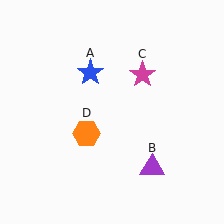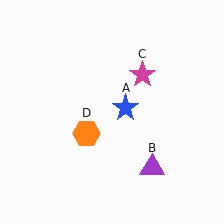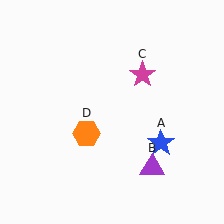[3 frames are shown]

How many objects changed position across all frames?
1 object changed position: blue star (object A).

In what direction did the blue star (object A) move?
The blue star (object A) moved down and to the right.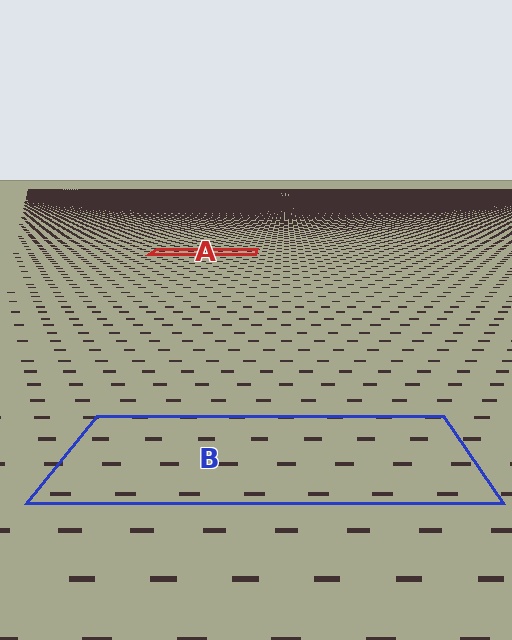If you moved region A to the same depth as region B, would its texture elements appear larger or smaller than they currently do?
They would appear larger. At a closer depth, the same texture elements are projected at a bigger on-screen size.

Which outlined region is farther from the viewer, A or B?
Region A is farther from the viewer — the texture elements inside it appear smaller and more densely packed.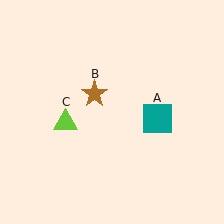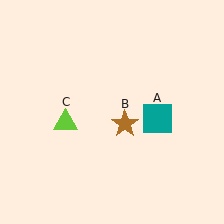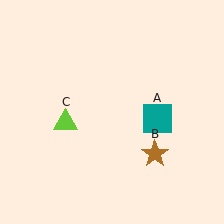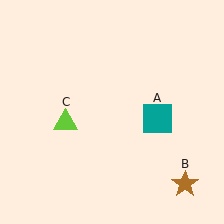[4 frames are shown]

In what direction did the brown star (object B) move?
The brown star (object B) moved down and to the right.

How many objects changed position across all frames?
1 object changed position: brown star (object B).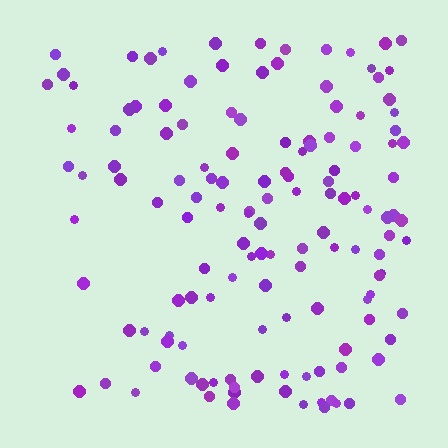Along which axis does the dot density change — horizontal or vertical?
Horizontal.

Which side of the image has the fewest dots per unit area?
The left.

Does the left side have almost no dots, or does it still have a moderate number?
Still a moderate number, just noticeably fewer than the right.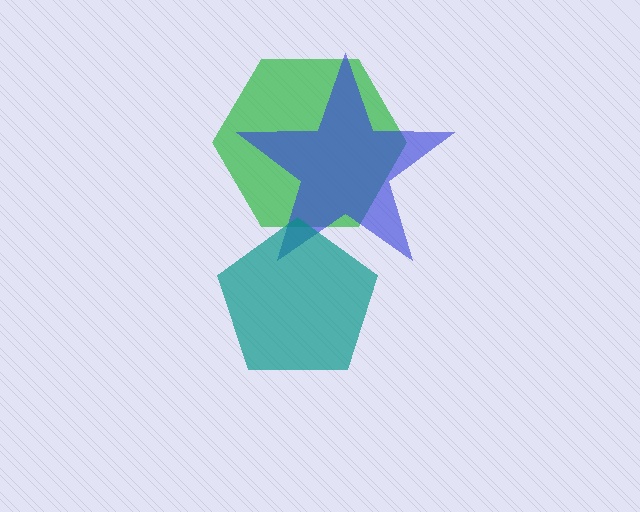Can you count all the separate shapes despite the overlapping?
Yes, there are 3 separate shapes.